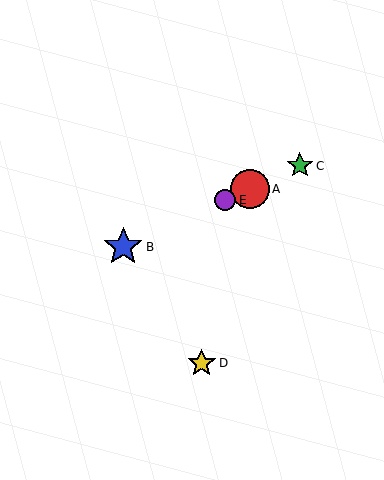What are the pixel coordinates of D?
Object D is at (202, 363).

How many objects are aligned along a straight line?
4 objects (A, B, C, E) are aligned along a straight line.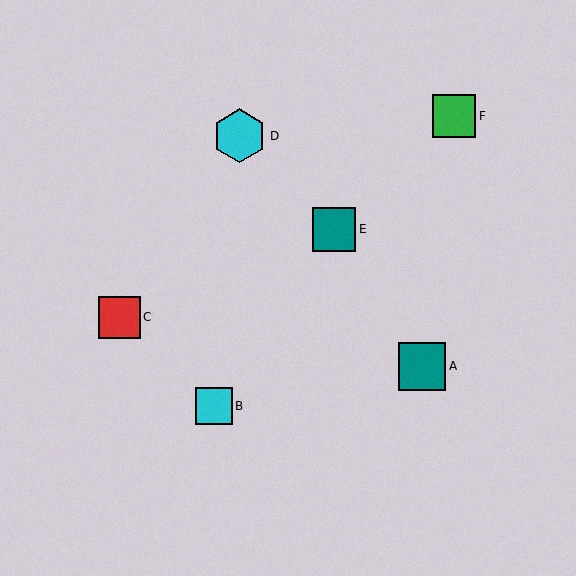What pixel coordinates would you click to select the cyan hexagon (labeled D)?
Click at (240, 136) to select the cyan hexagon D.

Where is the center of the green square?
The center of the green square is at (454, 116).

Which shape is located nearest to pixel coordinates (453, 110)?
The green square (labeled F) at (454, 116) is nearest to that location.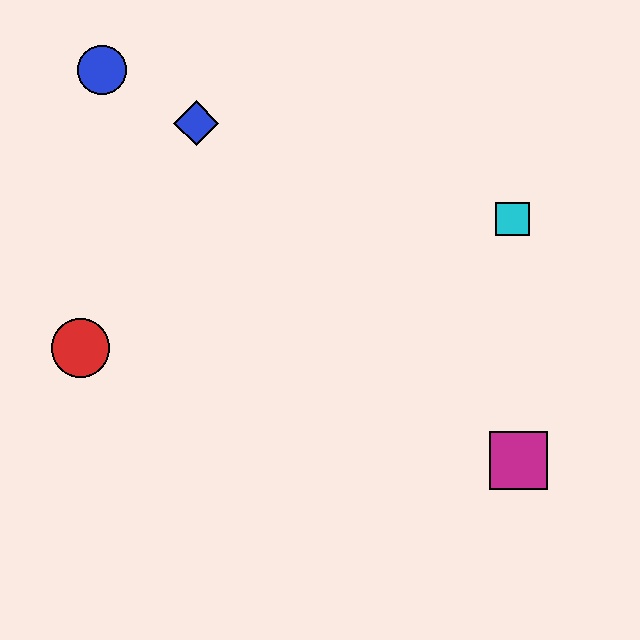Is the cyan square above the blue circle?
No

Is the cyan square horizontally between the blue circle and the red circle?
No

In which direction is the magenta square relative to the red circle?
The magenta square is to the right of the red circle.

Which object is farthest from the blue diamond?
The magenta square is farthest from the blue diamond.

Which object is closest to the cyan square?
The magenta square is closest to the cyan square.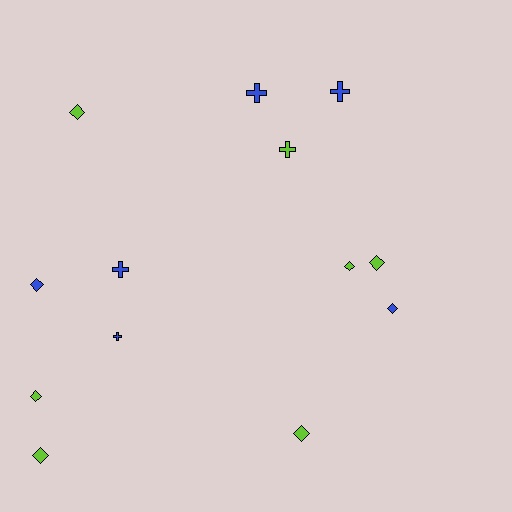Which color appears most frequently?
Lime, with 7 objects.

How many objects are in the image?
There are 13 objects.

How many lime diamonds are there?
There are 6 lime diamonds.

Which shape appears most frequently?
Diamond, with 8 objects.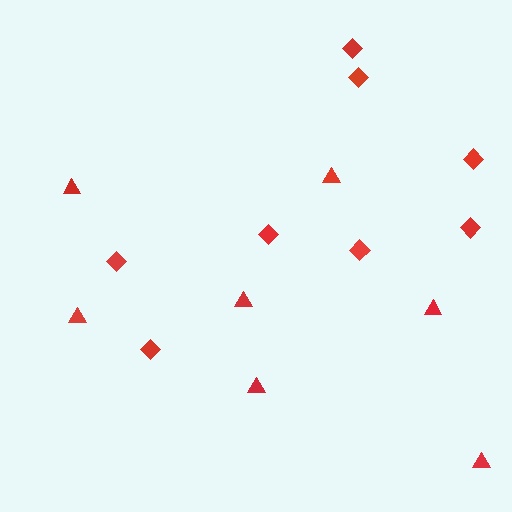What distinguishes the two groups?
There are 2 groups: one group of triangles (7) and one group of diamonds (8).